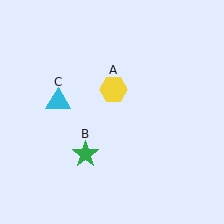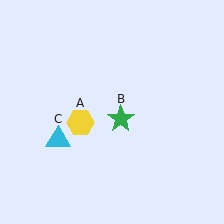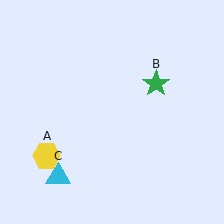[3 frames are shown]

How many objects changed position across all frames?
3 objects changed position: yellow hexagon (object A), green star (object B), cyan triangle (object C).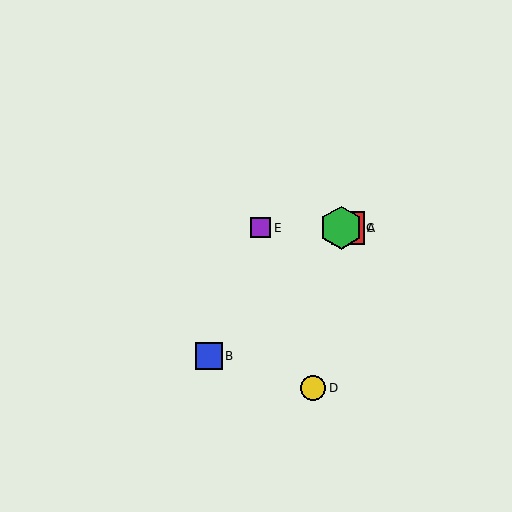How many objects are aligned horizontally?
3 objects (A, C, E) are aligned horizontally.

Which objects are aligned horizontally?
Objects A, C, E are aligned horizontally.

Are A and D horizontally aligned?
No, A is at y≈228 and D is at y≈388.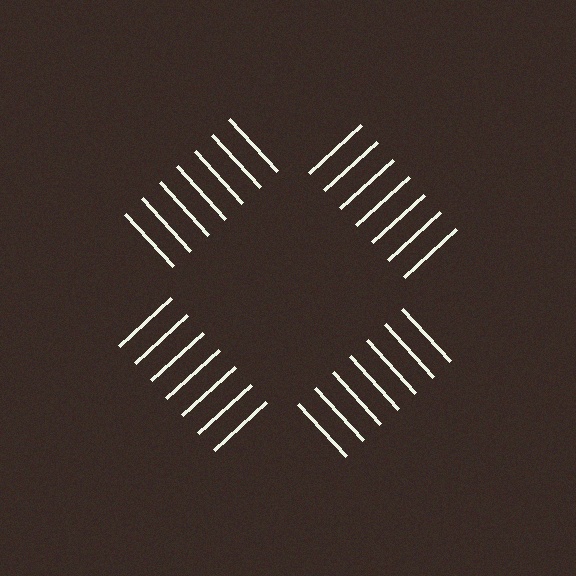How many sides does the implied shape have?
4 sides — the line-ends trace a square.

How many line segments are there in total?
28 — 7 along each of the 4 edges.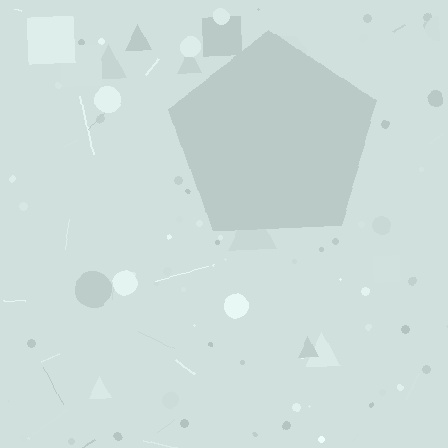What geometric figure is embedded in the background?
A pentagon is embedded in the background.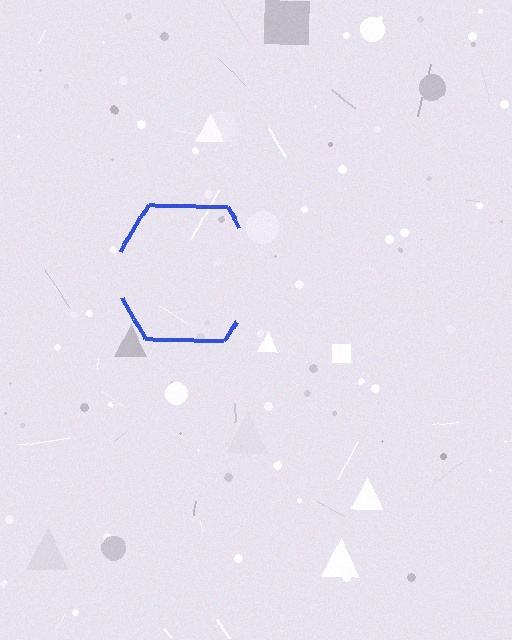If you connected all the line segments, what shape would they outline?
They would outline a hexagon.